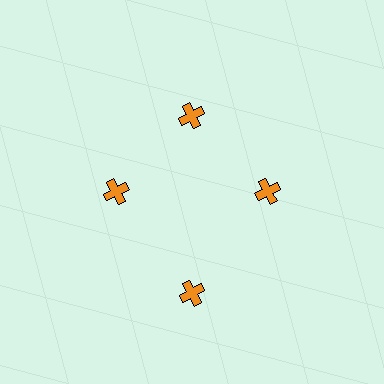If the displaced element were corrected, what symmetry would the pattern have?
It would have 4-fold rotational symmetry — the pattern would map onto itself every 90 degrees.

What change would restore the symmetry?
The symmetry would be restored by moving it inward, back onto the ring so that all 4 crosses sit at equal angles and equal distance from the center.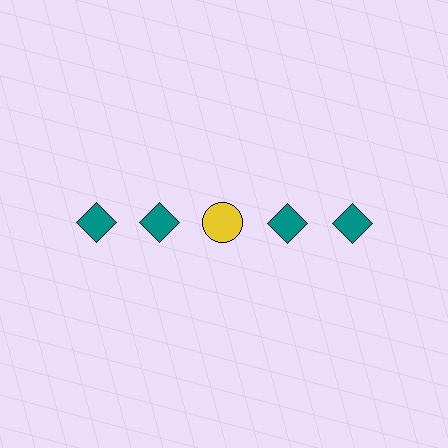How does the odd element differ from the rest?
It differs in both color (yellow instead of teal) and shape (circle instead of diamond).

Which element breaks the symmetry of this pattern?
The yellow circle in the top row, center column breaks the symmetry. All other shapes are teal diamonds.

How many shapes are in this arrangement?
There are 5 shapes arranged in a grid pattern.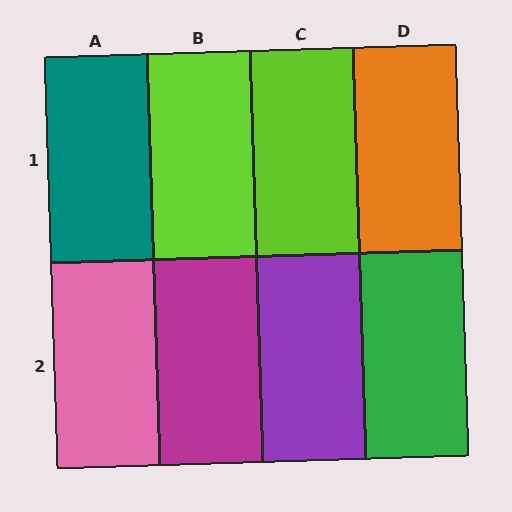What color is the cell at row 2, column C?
Purple.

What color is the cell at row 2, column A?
Pink.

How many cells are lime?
2 cells are lime.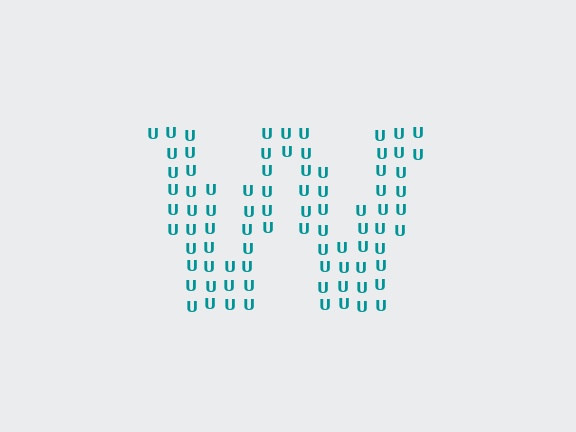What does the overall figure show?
The overall figure shows the letter W.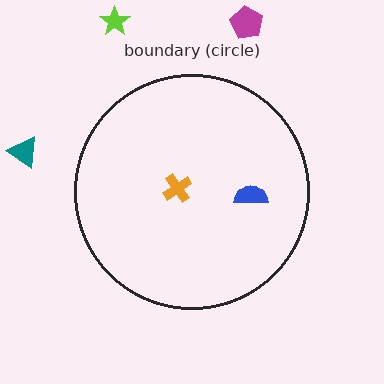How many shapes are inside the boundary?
2 inside, 3 outside.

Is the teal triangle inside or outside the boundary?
Outside.